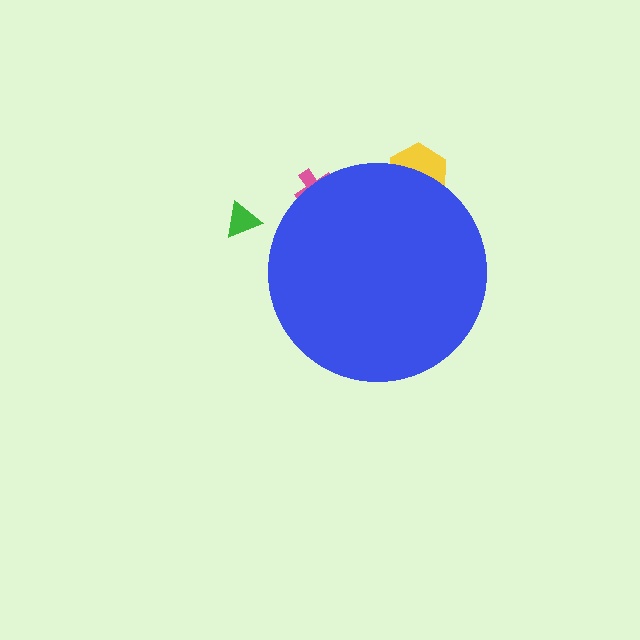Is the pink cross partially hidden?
Yes, the pink cross is partially hidden behind the blue circle.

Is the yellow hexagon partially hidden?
Yes, the yellow hexagon is partially hidden behind the blue circle.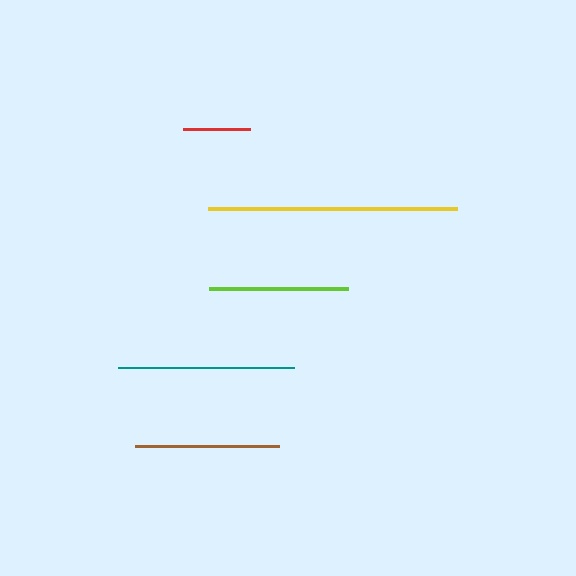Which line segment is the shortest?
The red line is the shortest at approximately 67 pixels.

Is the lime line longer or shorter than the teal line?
The teal line is longer than the lime line.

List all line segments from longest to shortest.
From longest to shortest: yellow, teal, brown, lime, red.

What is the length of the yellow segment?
The yellow segment is approximately 249 pixels long.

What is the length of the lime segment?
The lime segment is approximately 139 pixels long.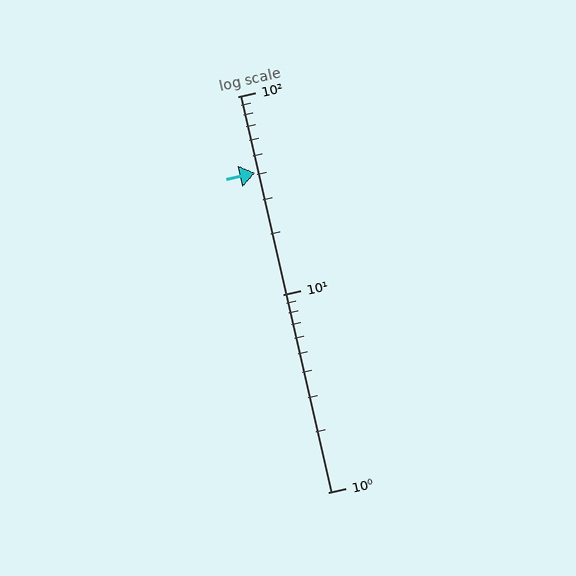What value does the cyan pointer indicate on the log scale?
The pointer indicates approximately 41.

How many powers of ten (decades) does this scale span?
The scale spans 2 decades, from 1 to 100.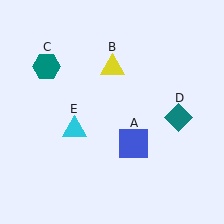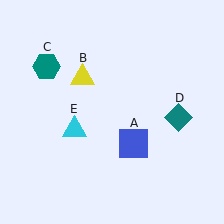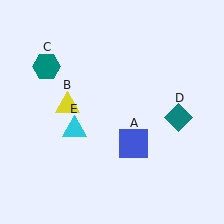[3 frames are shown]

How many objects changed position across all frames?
1 object changed position: yellow triangle (object B).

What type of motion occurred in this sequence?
The yellow triangle (object B) rotated counterclockwise around the center of the scene.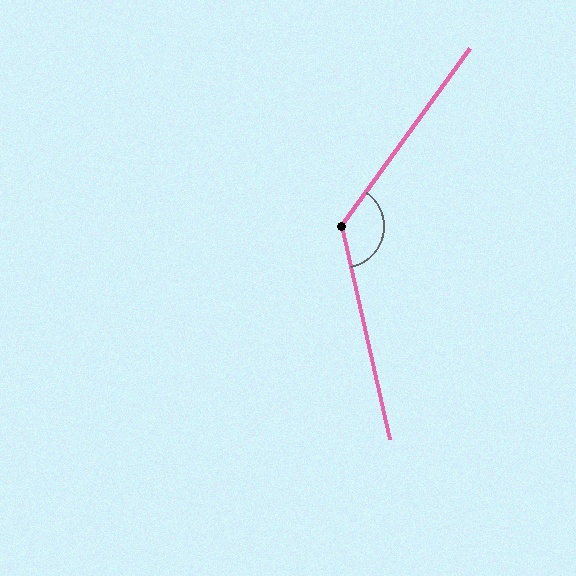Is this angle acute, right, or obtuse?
It is obtuse.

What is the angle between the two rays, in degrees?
Approximately 132 degrees.